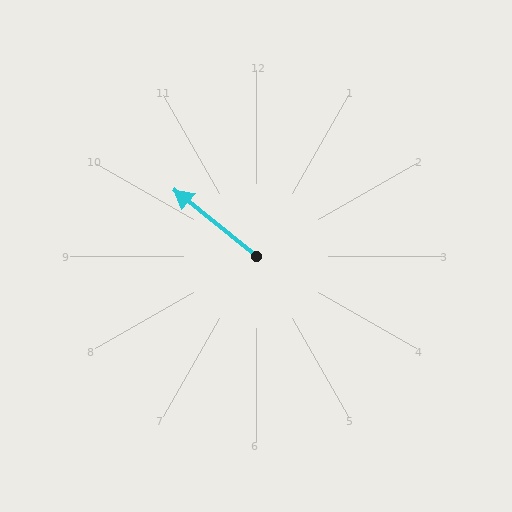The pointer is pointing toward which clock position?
Roughly 10 o'clock.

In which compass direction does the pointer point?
Northwest.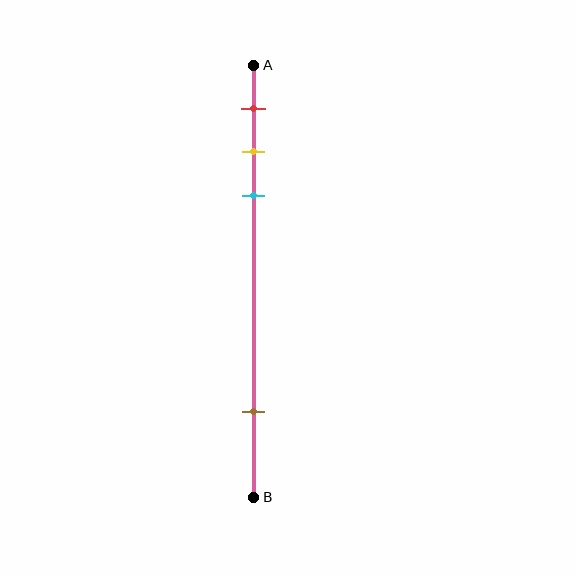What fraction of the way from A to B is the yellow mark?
The yellow mark is approximately 20% (0.2) of the way from A to B.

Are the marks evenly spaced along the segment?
No, the marks are not evenly spaced.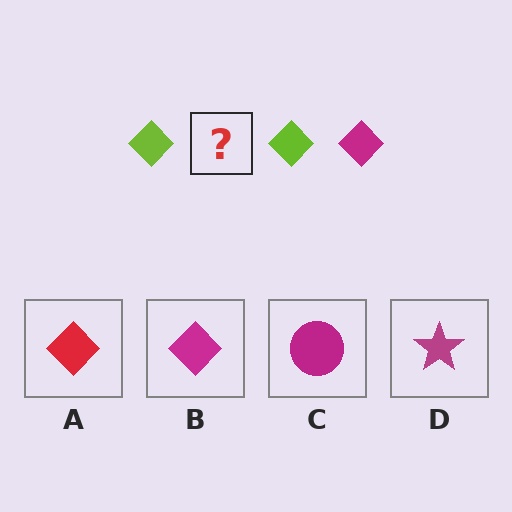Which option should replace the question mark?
Option B.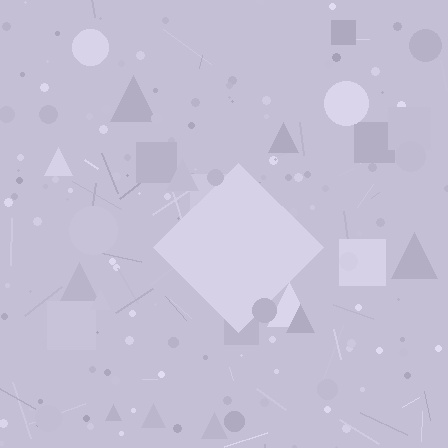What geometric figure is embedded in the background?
A diamond is embedded in the background.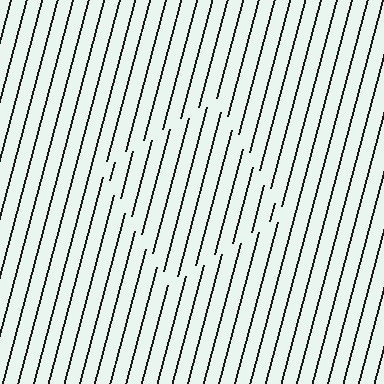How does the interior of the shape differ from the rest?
The interior of the shape contains the same grating, shifted by half a period — the contour is defined by the phase discontinuity where line-ends from the inner and outer gratings abut.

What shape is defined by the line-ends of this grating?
An illusory square. The interior of the shape contains the same grating, shifted by half a period — the contour is defined by the phase discontinuity where line-ends from the inner and outer gratings abut.